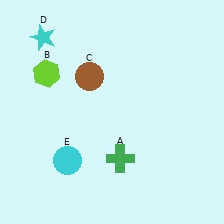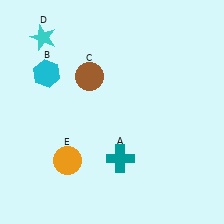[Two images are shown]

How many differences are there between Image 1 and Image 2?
There are 3 differences between the two images.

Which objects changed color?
A changed from green to teal. B changed from lime to cyan. E changed from cyan to orange.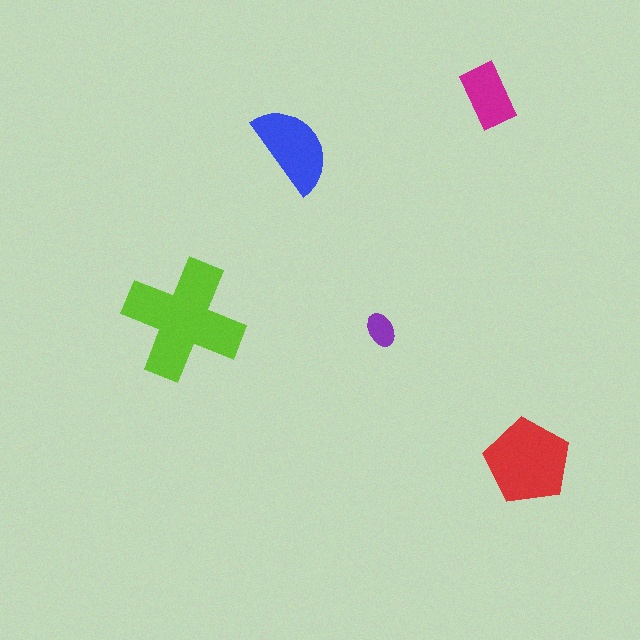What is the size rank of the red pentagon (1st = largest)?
2nd.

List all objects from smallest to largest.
The purple ellipse, the magenta rectangle, the blue semicircle, the red pentagon, the lime cross.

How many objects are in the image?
There are 5 objects in the image.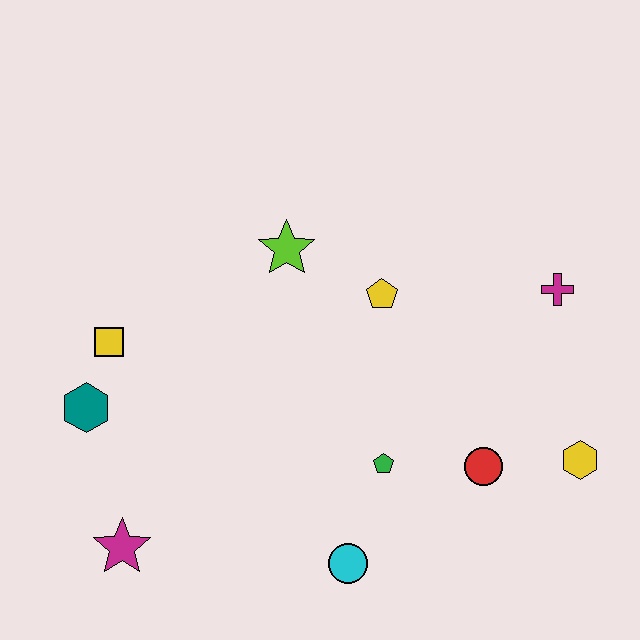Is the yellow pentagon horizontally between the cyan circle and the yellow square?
No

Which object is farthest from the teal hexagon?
The yellow hexagon is farthest from the teal hexagon.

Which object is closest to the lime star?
The yellow pentagon is closest to the lime star.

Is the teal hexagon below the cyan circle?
No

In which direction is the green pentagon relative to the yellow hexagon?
The green pentagon is to the left of the yellow hexagon.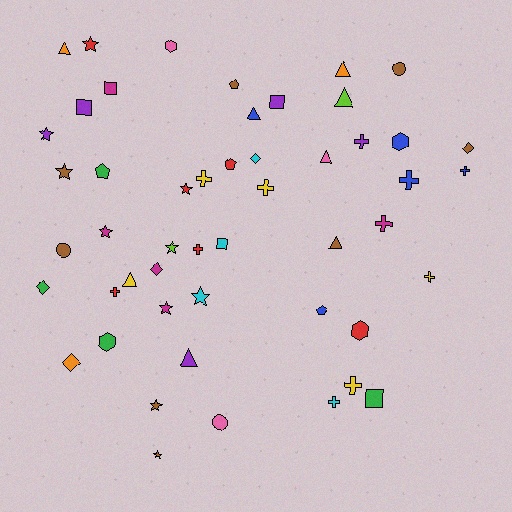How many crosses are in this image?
There are 11 crosses.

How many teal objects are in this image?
There are no teal objects.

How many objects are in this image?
There are 50 objects.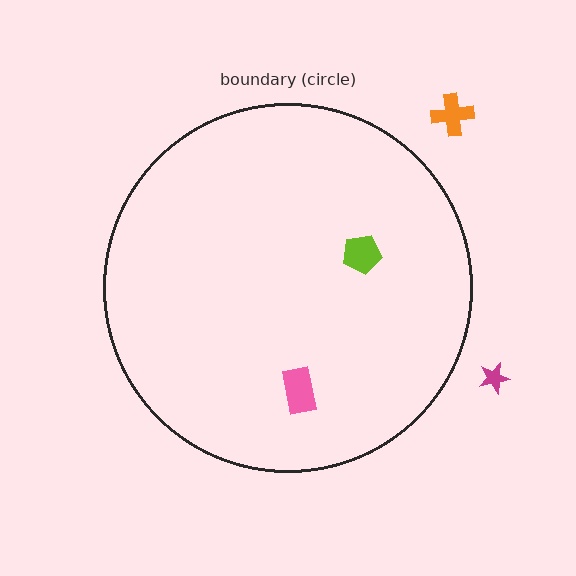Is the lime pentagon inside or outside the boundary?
Inside.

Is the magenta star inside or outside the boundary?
Outside.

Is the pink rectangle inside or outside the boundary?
Inside.